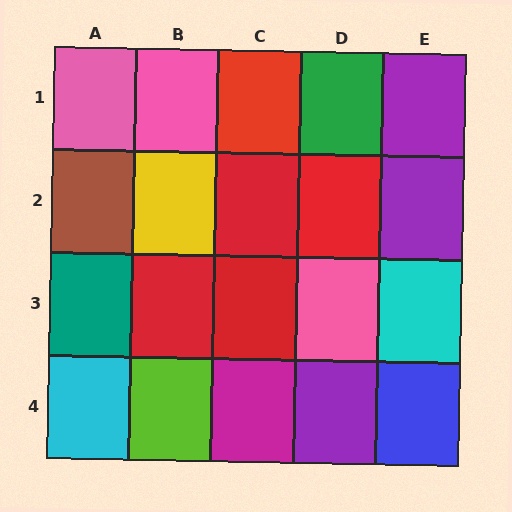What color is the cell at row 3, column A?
Teal.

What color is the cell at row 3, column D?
Pink.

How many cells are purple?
3 cells are purple.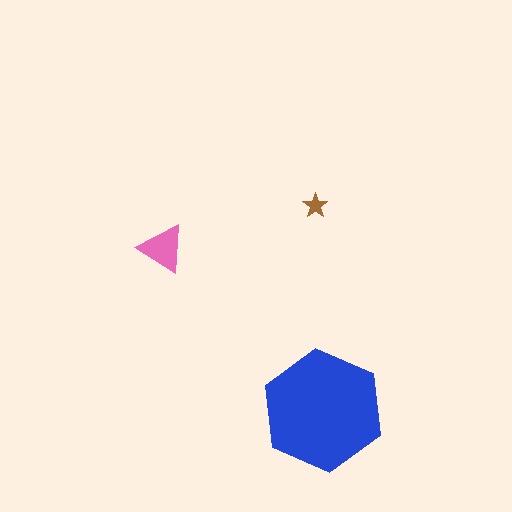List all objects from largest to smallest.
The blue hexagon, the pink triangle, the brown star.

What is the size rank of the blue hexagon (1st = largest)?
1st.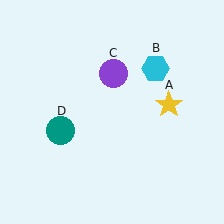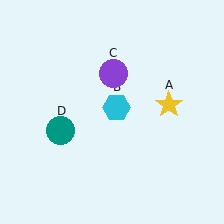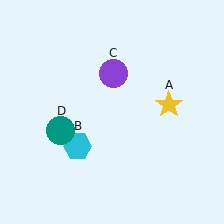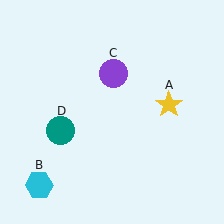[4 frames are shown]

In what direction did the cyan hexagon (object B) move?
The cyan hexagon (object B) moved down and to the left.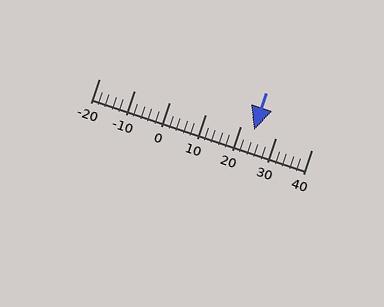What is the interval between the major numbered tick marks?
The major tick marks are spaced 10 units apart.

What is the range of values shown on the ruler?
The ruler shows values from -20 to 40.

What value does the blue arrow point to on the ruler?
The blue arrow points to approximately 24.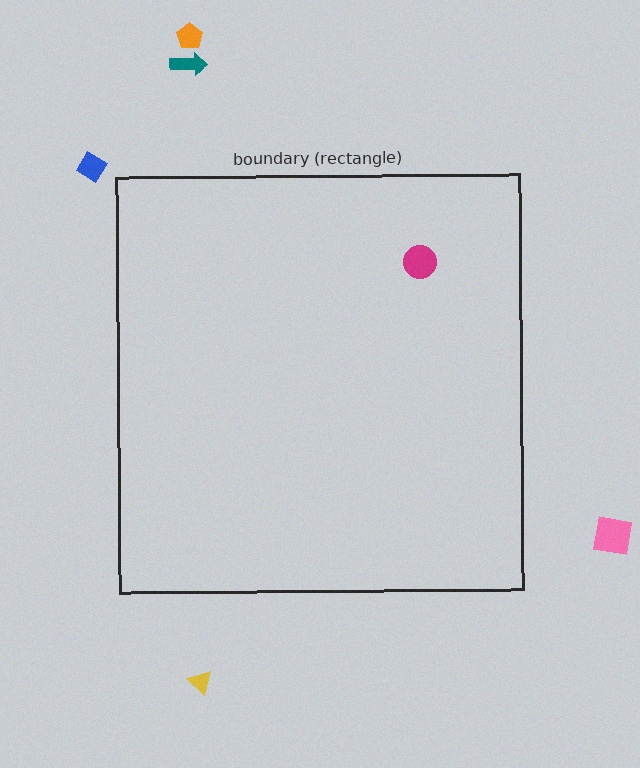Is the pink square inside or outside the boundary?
Outside.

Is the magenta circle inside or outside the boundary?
Inside.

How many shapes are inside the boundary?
1 inside, 5 outside.